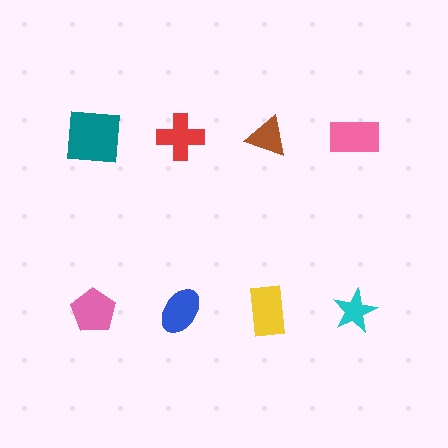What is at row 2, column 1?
A pink pentagon.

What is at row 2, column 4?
A cyan star.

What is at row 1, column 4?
A pink rectangle.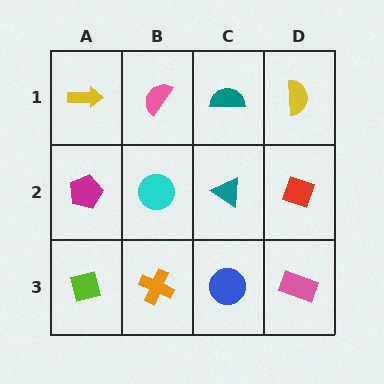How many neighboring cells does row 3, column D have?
2.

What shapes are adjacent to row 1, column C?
A teal triangle (row 2, column C), a pink semicircle (row 1, column B), a yellow semicircle (row 1, column D).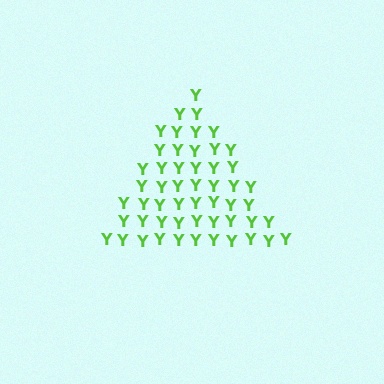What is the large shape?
The large shape is a triangle.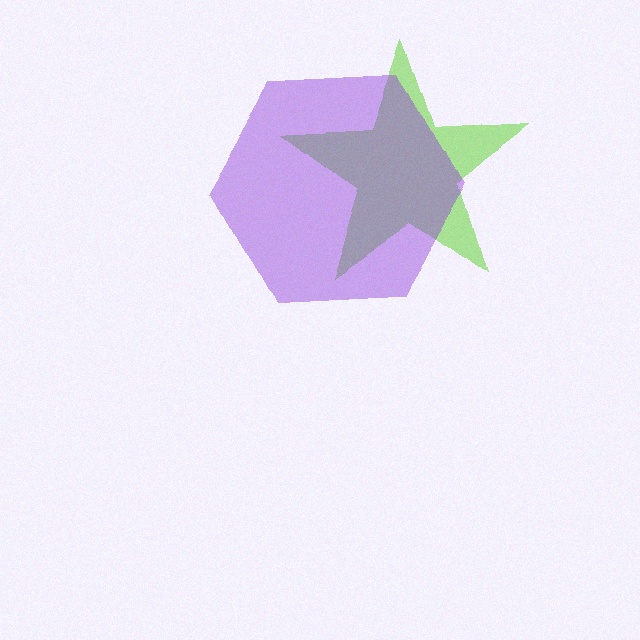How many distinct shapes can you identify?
There are 2 distinct shapes: a lime star, a purple hexagon.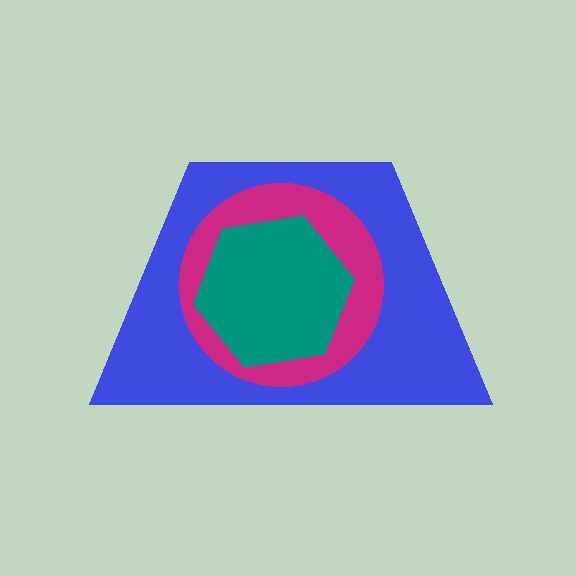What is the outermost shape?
The blue trapezoid.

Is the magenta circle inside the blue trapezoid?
Yes.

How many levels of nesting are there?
3.